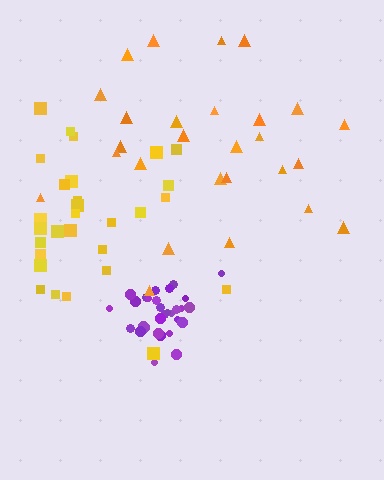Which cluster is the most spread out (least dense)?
Orange.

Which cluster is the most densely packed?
Purple.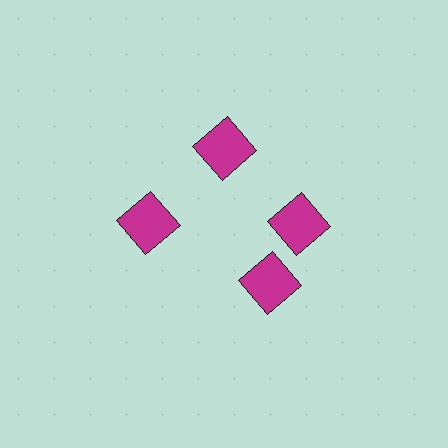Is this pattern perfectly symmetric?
No. The 4 magenta squares are arranged in a ring, but one element near the 6 o'clock position is rotated out of alignment along the ring, breaking the 4-fold rotational symmetry.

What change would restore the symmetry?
The symmetry would be restored by rotating it back into even spacing with its neighbors so that all 4 squares sit at equal angles and equal distance from the center.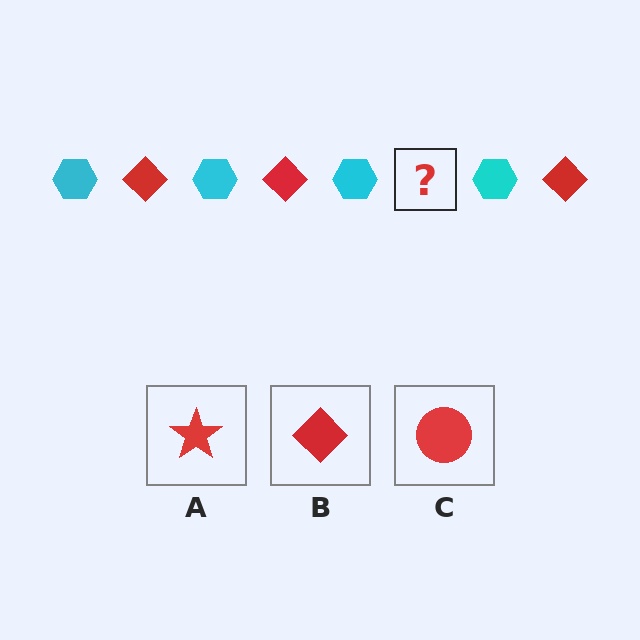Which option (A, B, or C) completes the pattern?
B.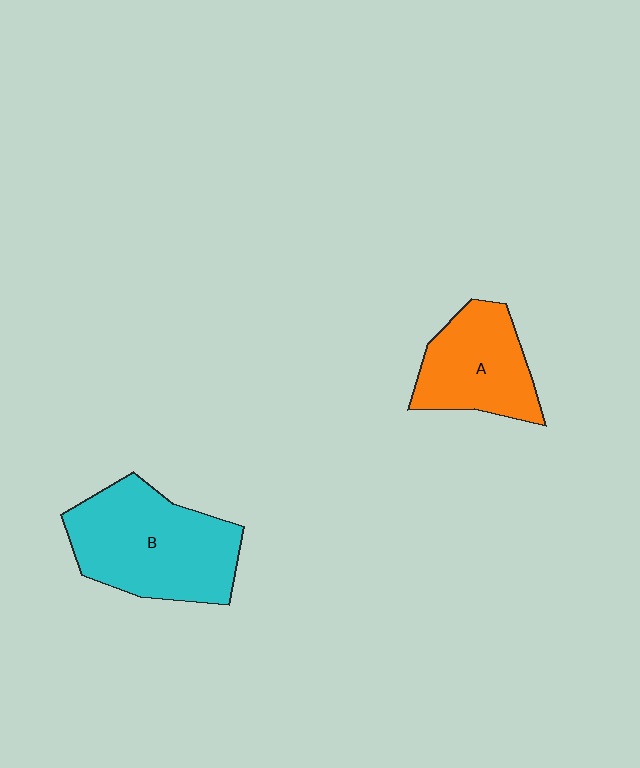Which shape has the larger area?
Shape B (cyan).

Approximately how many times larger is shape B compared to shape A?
Approximately 1.5 times.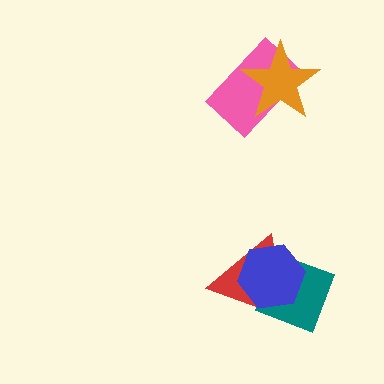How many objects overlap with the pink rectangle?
1 object overlaps with the pink rectangle.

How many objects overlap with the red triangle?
2 objects overlap with the red triangle.